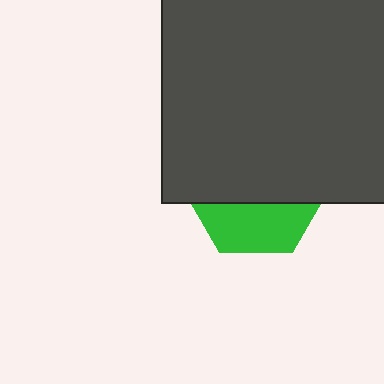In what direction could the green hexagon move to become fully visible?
The green hexagon could move down. That would shift it out from behind the dark gray square entirely.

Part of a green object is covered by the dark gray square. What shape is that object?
It is a hexagon.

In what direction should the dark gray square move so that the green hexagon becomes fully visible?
The dark gray square should move up. That is the shortest direction to clear the overlap and leave the green hexagon fully visible.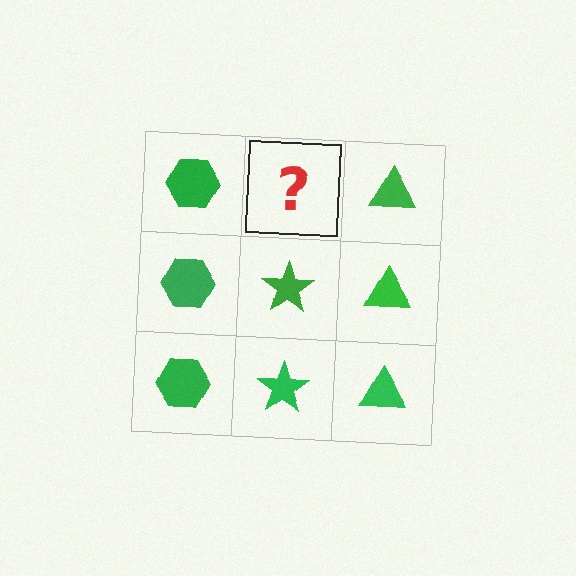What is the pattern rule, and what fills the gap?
The rule is that each column has a consistent shape. The gap should be filled with a green star.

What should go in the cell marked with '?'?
The missing cell should contain a green star.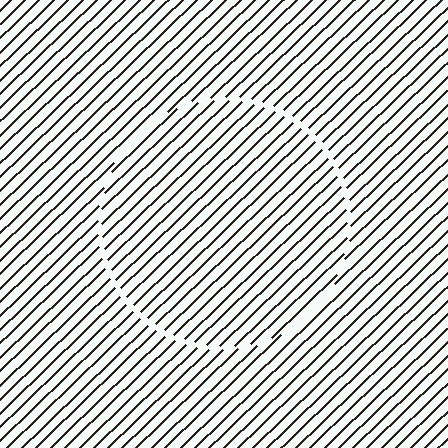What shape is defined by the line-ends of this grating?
An illusory circle. The interior of the shape contains the same grating, shifted by half a period — the contour is defined by the phase discontinuity where line-ends from the inner and outer gratings abut.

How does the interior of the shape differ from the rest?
The interior of the shape contains the same grating, shifted by half a period — the contour is defined by the phase discontinuity where line-ends from the inner and outer gratings abut.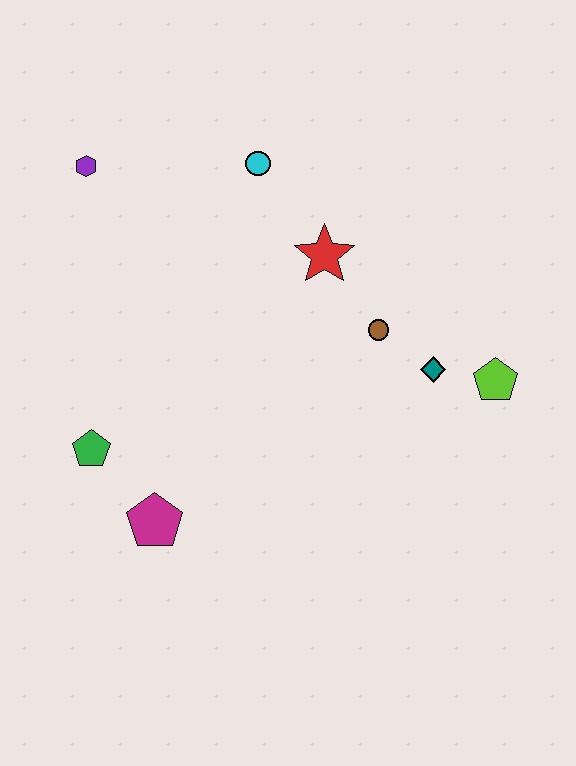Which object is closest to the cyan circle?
The red star is closest to the cyan circle.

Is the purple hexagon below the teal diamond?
No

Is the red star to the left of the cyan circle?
No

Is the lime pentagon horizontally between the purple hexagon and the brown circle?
No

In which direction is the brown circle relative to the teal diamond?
The brown circle is to the left of the teal diamond.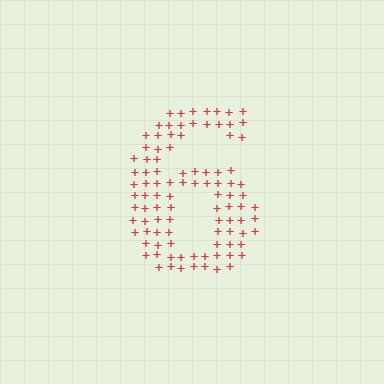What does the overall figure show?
The overall figure shows the digit 6.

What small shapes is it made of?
It is made of small plus signs.